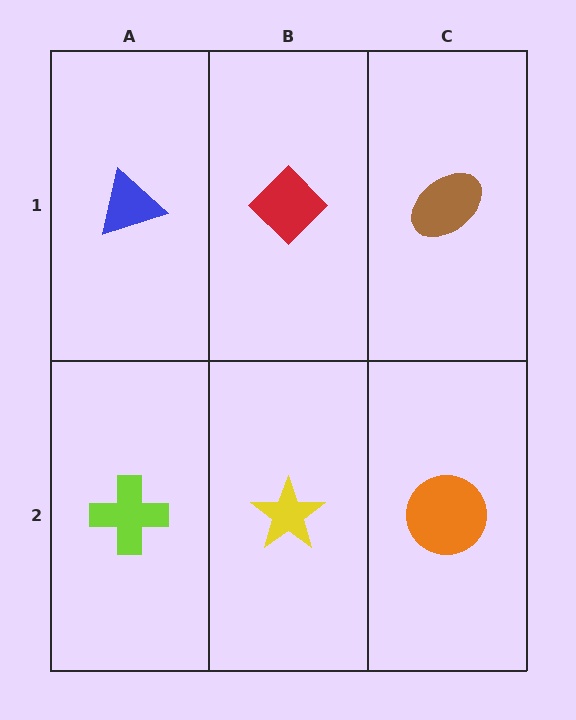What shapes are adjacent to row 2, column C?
A brown ellipse (row 1, column C), a yellow star (row 2, column B).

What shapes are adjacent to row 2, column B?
A red diamond (row 1, column B), a lime cross (row 2, column A), an orange circle (row 2, column C).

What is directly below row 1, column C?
An orange circle.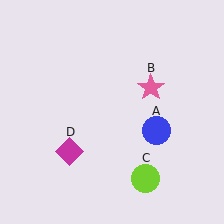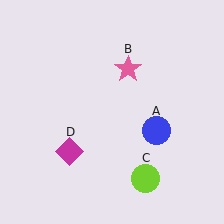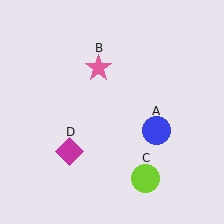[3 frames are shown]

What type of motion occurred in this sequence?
The pink star (object B) rotated counterclockwise around the center of the scene.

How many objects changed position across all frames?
1 object changed position: pink star (object B).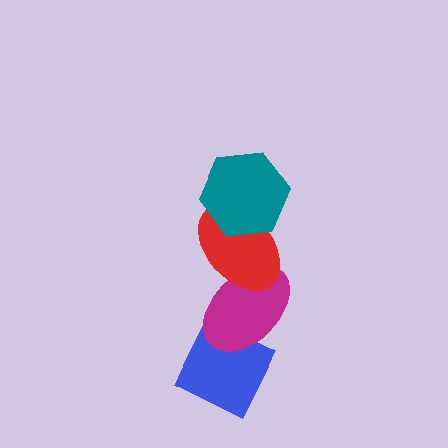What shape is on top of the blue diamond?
The magenta ellipse is on top of the blue diamond.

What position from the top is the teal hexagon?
The teal hexagon is 1st from the top.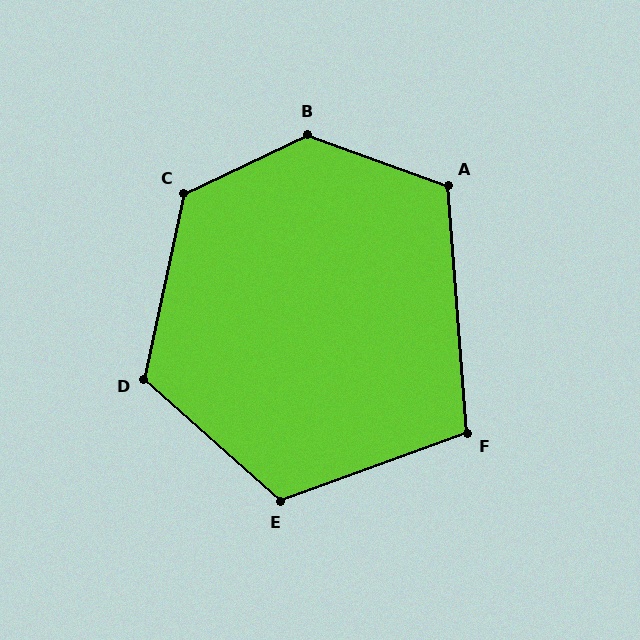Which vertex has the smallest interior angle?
F, at approximately 106 degrees.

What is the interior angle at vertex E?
Approximately 118 degrees (obtuse).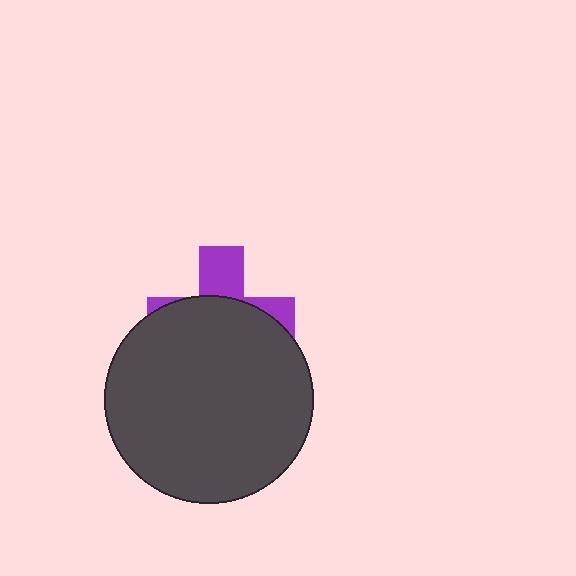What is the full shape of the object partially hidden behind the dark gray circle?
The partially hidden object is a purple cross.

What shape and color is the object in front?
The object in front is a dark gray circle.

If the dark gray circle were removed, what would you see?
You would see the complete purple cross.